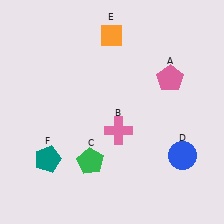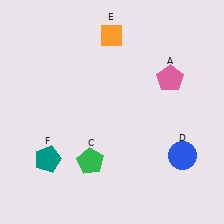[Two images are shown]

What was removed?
The pink cross (B) was removed in Image 2.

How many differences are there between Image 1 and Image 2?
There is 1 difference between the two images.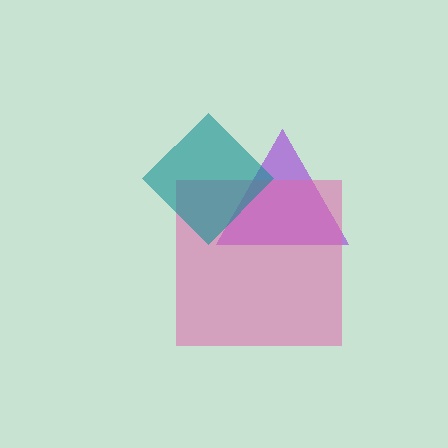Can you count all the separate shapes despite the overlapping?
Yes, there are 3 separate shapes.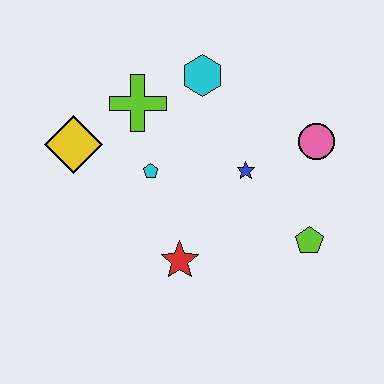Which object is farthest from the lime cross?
The lime pentagon is farthest from the lime cross.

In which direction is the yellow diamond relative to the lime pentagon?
The yellow diamond is to the left of the lime pentagon.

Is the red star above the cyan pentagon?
No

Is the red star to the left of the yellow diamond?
No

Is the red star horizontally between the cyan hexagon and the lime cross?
Yes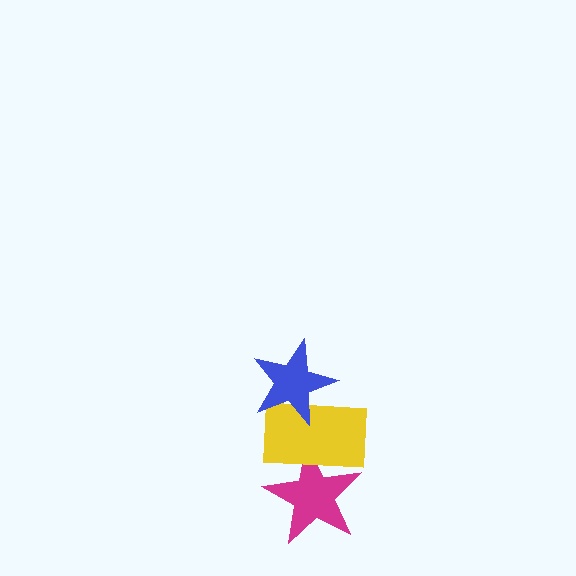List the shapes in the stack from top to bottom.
From top to bottom: the blue star, the yellow rectangle, the magenta star.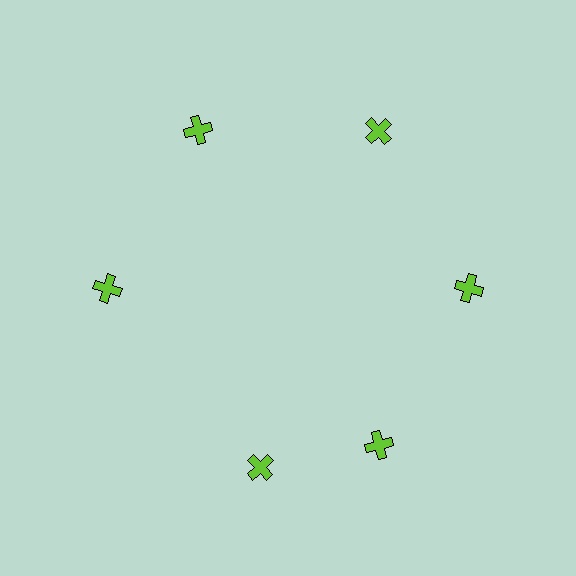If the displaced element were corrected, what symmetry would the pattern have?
It would have 6-fold rotational symmetry — the pattern would map onto itself every 60 degrees.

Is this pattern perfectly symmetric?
No. The 6 lime crosses are arranged in a ring, but one element near the 7 o'clock position is rotated out of alignment along the ring, breaking the 6-fold rotational symmetry.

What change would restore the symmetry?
The symmetry would be restored by rotating it back into even spacing with its neighbors so that all 6 crosses sit at equal angles and equal distance from the center.